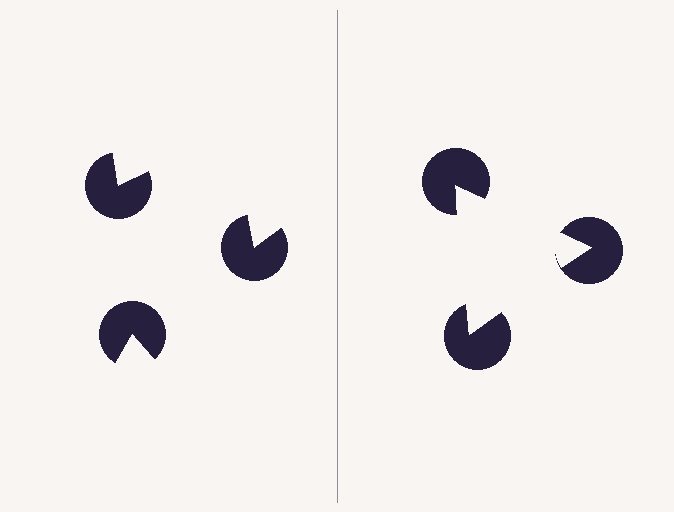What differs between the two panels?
The pac-man discs are positioned identically on both sides; only the wedge orientations differ. On the right they align to a triangle; on the left they are misaligned.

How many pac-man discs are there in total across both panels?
6 — 3 on each side.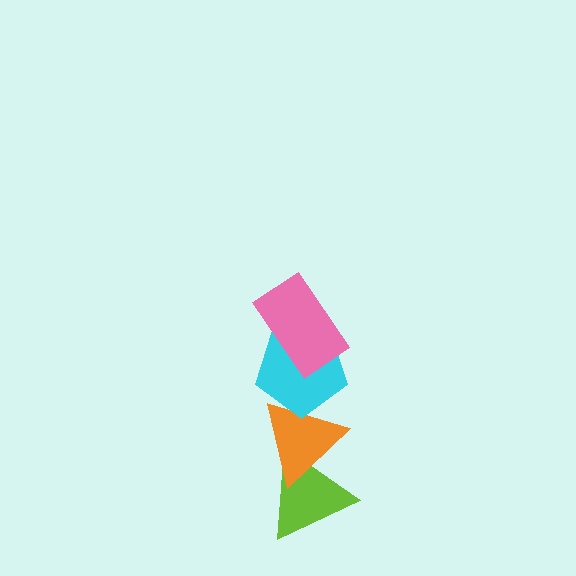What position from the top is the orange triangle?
The orange triangle is 3rd from the top.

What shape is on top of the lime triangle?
The orange triangle is on top of the lime triangle.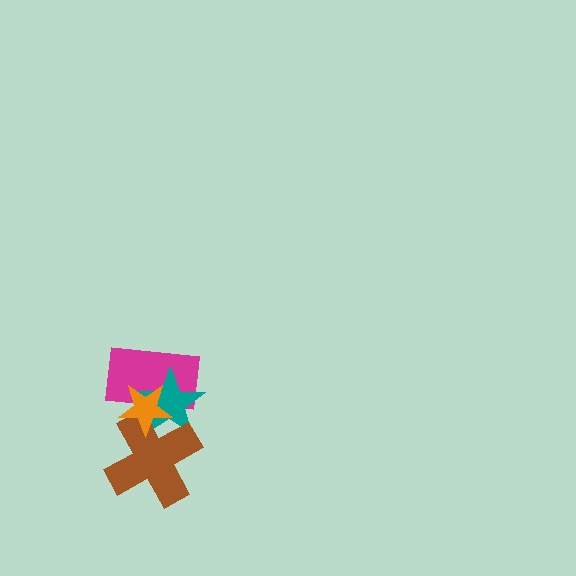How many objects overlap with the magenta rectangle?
3 objects overlap with the magenta rectangle.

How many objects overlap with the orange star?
3 objects overlap with the orange star.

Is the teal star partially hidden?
Yes, it is partially covered by another shape.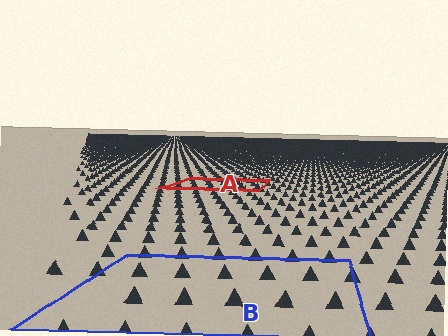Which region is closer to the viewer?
Region B is closer. The texture elements there are larger and more spread out.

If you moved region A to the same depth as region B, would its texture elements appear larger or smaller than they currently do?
They would appear larger. At a closer depth, the same texture elements are projected at a bigger on-screen size.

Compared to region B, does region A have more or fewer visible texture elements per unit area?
Region A has more texture elements per unit area — they are packed more densely because it is farther away.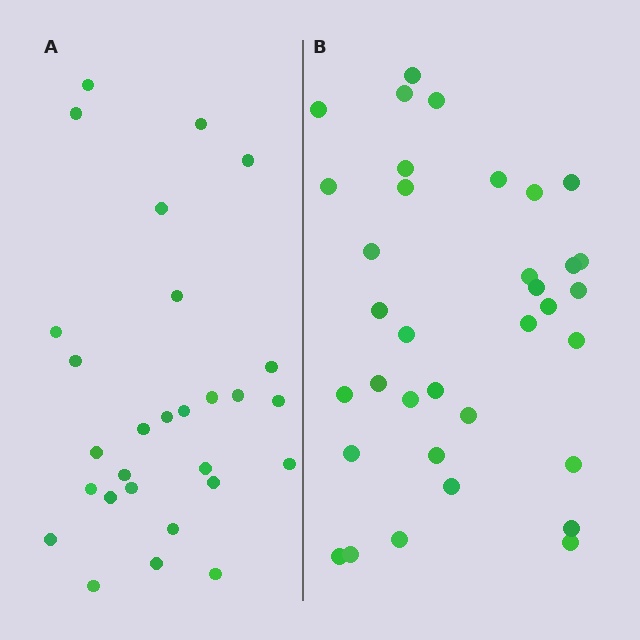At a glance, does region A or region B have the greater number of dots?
Region B (the right region) has more dots.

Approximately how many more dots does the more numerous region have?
Region B has roughly 8 or so more dots than region A.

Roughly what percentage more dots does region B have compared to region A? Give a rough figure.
About 25% more.